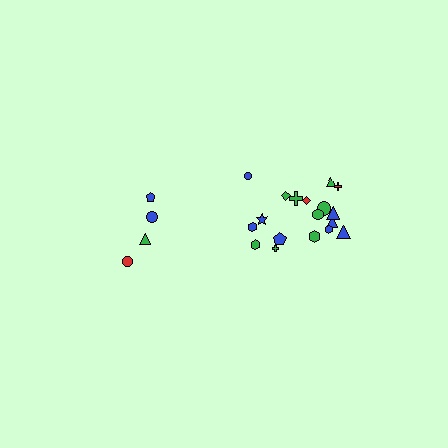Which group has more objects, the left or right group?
The right group.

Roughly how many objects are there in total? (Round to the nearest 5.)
Roughly 20 objects in total.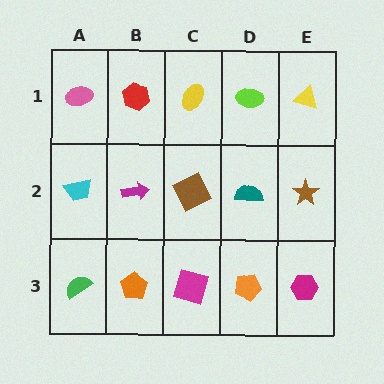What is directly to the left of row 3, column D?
A magenta square.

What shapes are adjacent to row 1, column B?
A magenta arrow (row 2, column B), a pink ellipse (row 1, column A), a yellow ellipse (row 1, column C).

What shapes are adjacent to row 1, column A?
A cyan trapezoid (row 2, column A), a red hexagon (row 1, column B).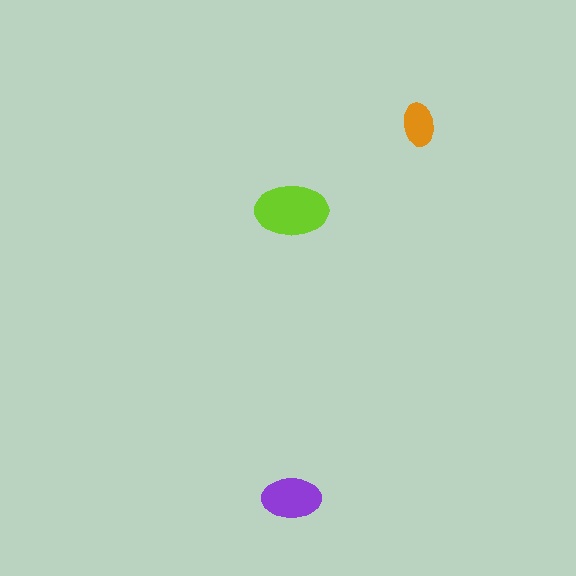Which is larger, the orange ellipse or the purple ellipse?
The purple one.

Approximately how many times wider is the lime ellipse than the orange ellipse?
About 1.5 times wider.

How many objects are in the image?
There are 3 objects in the image.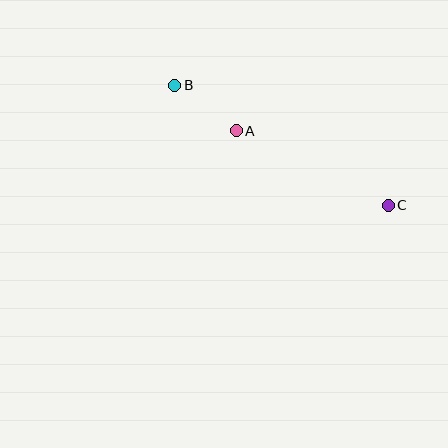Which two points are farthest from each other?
Points B and C are farthest from each other.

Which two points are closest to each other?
Points A and B are closest to each other.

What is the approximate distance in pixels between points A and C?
The distance between A and C is approximately 169 pixels.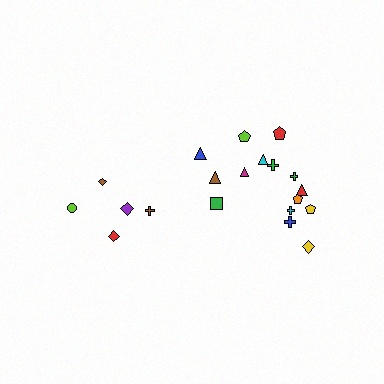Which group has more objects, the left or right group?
The right group.